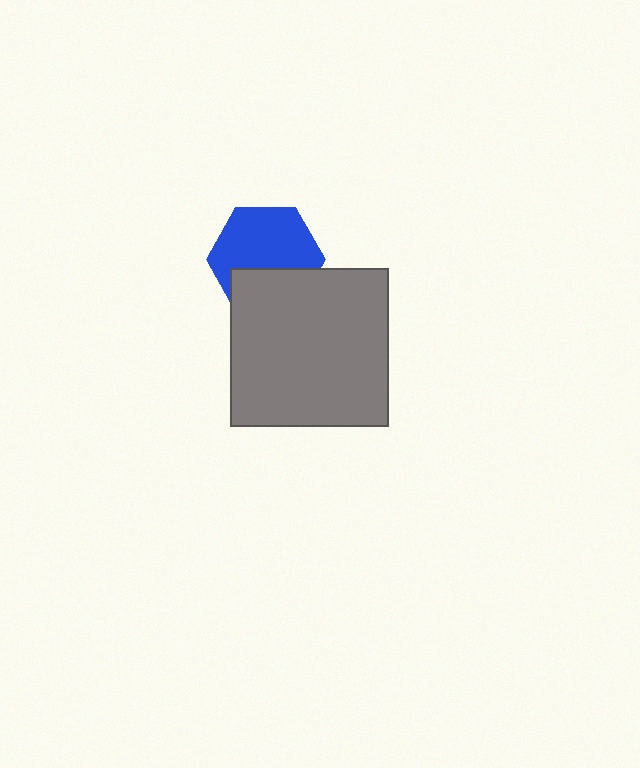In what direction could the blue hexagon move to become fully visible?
The blue hexagon could move up. That would shift it out from behind the gray square entirely.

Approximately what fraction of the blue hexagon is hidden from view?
Roughly 37% of the blue hexagon is hidden behind the gray square.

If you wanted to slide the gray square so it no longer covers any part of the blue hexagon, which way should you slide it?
Slide it down — that is the most direct way to separate the two shapes.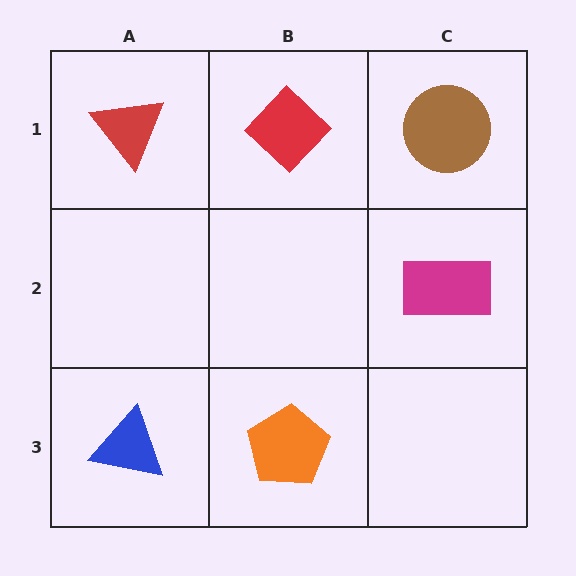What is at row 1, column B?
A red diamond.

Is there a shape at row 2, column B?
No, that cell is empty.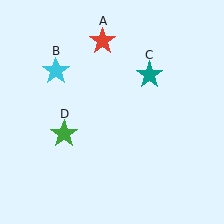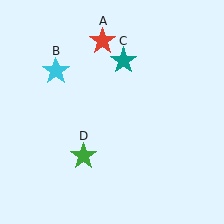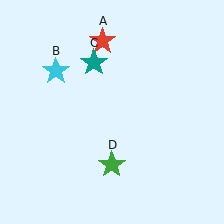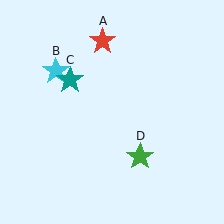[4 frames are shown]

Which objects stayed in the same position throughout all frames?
Red star (object A) and cyan star (object B) remained stationary.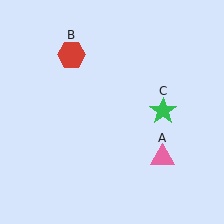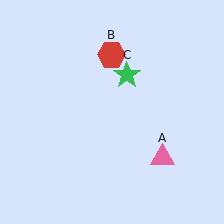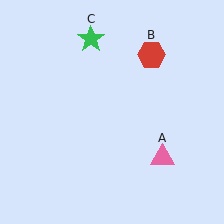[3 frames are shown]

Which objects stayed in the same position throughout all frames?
Pink triangle (object A) remained stationary.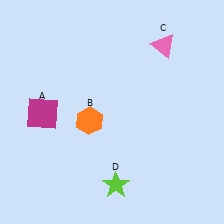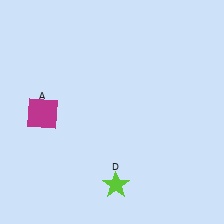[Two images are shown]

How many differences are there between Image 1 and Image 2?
There are 2 differences between the two images.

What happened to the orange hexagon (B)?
The orange hexagon (B) was removed in Image 2. It was in the bottom-left area of Image 1.